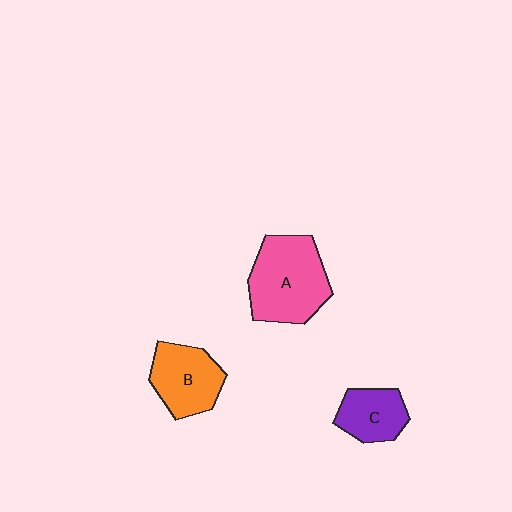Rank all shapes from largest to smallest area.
From largest to smallest: A (pink), B (orange), C (purple).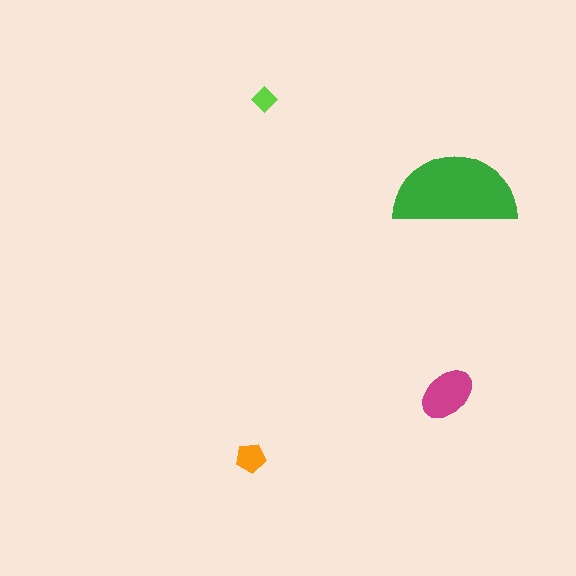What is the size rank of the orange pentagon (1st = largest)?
3rd.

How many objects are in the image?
There are 4 objects in the image.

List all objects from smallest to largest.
The lime diamond, the orange pentagon, the magenta ellipse, the green semicircle.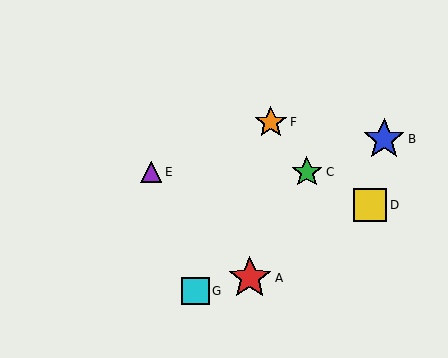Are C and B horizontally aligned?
No, C is at y≈172 and B is at y≈139.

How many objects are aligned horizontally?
2 objects (C, E) are aligned horizontally.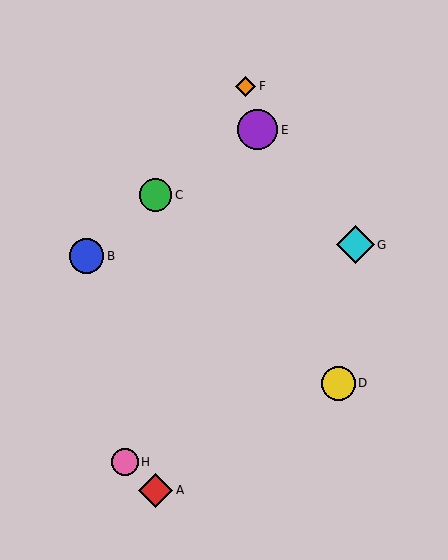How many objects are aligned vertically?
2 objects (A, C) are aligned vertically.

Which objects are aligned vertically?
Objects A, C are aligned vertically.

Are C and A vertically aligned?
Yes, both are at x≈156.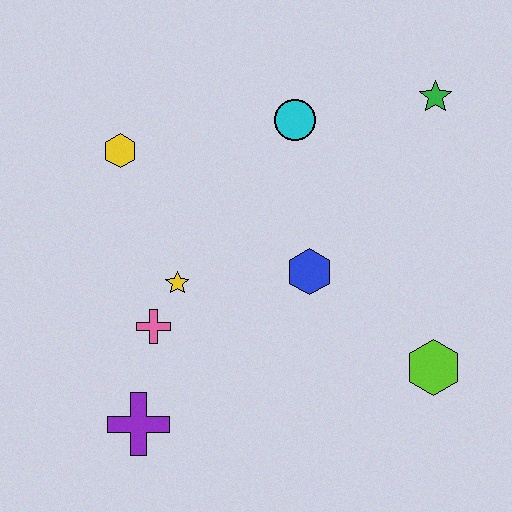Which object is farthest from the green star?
The purple cross is farthest from the green star.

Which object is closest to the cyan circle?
The green star is closest to the cyan circle.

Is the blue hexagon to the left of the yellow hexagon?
No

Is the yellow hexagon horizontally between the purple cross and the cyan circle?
No